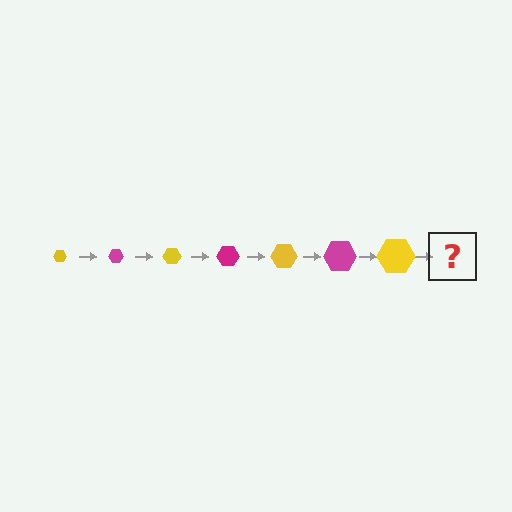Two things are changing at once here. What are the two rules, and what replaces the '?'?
The two rules are that the hexagon grows larger each step and the color cycles through yellow and magenta. The '?' should be a magenta hexagon, larger than the previous one.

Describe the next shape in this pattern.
It should be a magenta hexagon, larger than the previous one.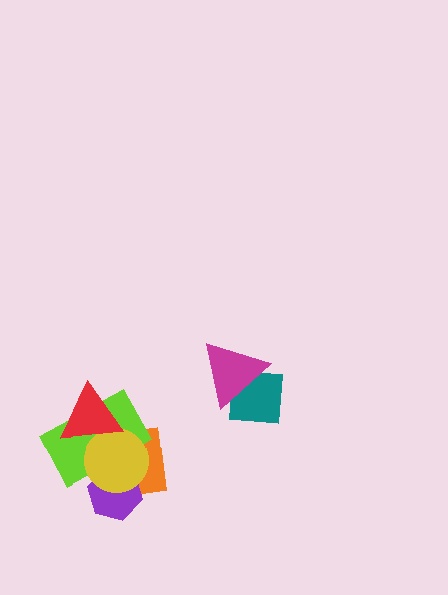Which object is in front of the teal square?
The magenta triangle is in front of the teal square.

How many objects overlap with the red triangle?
3 objects overlap with the red triangle.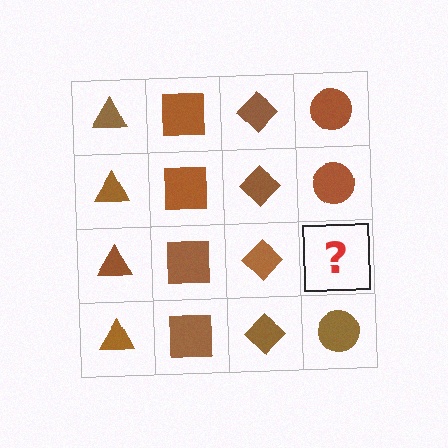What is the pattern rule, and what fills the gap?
The rule is that each column has a consistent shape. The gap should be filled with a brown circle.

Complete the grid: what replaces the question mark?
The question mark should be replaced with a brown circle.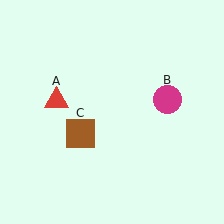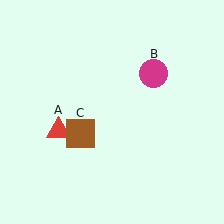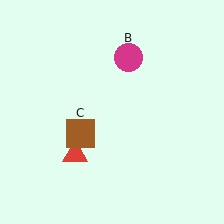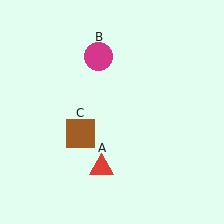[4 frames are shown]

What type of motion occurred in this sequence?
The red triangle (object A), magenta circle (object B) rotated counterclockwise around the center of the scene.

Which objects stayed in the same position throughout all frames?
Brown square (object C) remained stationary.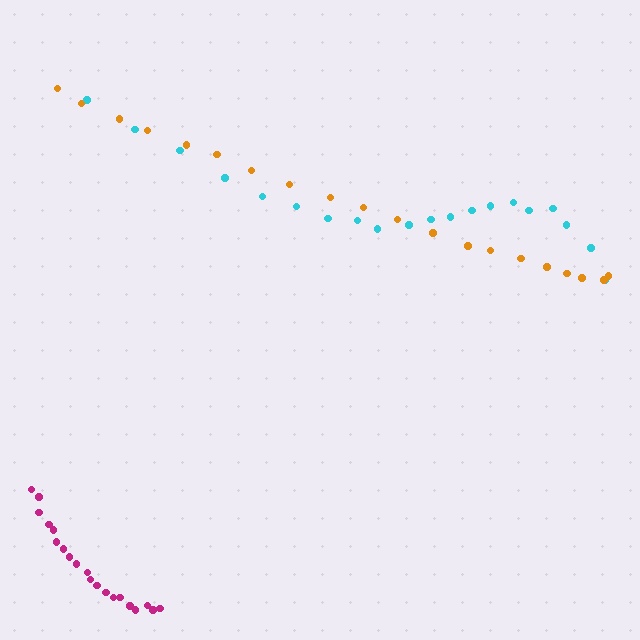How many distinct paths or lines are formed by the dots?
There are 3 distinct paths.